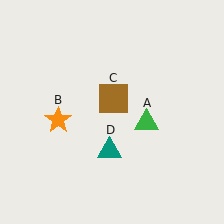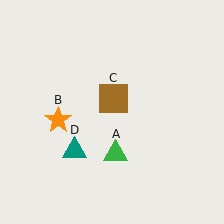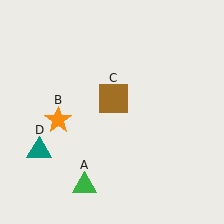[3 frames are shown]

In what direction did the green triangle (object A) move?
The green triangle (object A) moved down and to the left.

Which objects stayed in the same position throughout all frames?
Orange star (object B) and brown square (object C) remained stationary.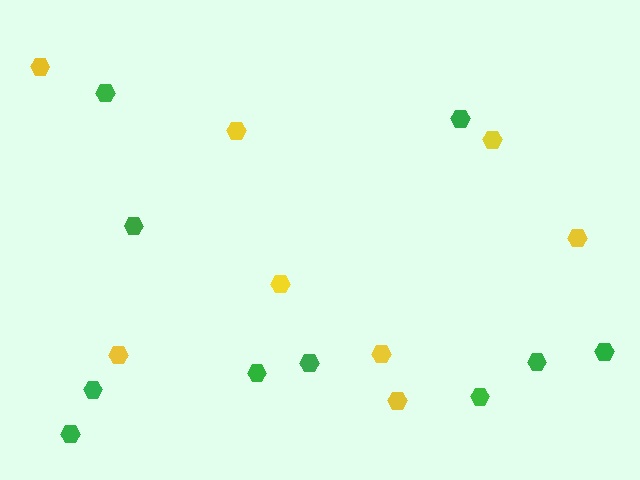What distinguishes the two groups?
There are 2 groups: one group of green hexagons (10) and one group of yellow hexagons (8).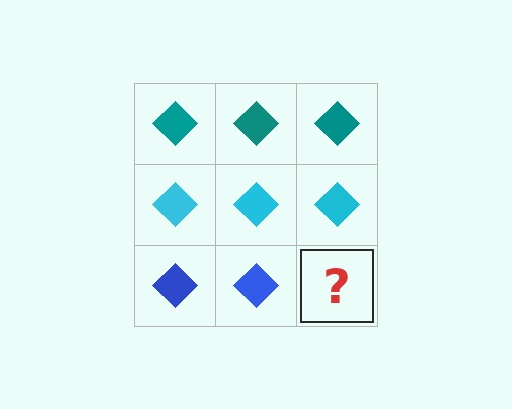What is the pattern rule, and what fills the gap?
The rule is that each row has a consistent color. The gap should be filled with a blue diamond.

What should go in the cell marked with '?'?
The missing cell should contain a blue diamond.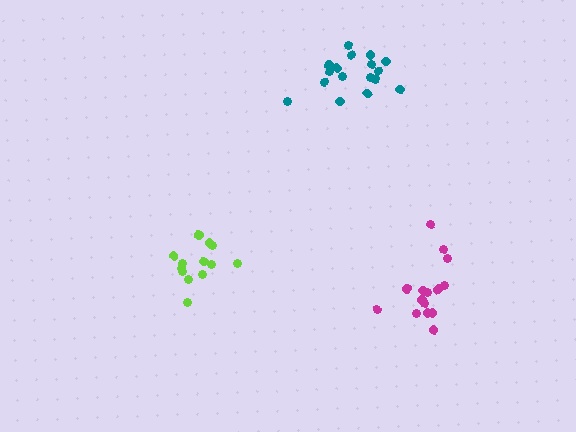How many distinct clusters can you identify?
There are 3 distinct clusters.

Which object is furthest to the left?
The lime cluster is leftmost.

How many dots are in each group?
Group 1: 17 dots, Group 2: 13 dots, Group 3: 15 dots (45 total).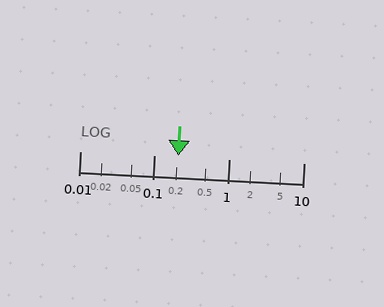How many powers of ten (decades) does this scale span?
The scale spans 3 decades, from 0.01 to 10.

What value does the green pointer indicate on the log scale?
The pointer indicates approximately 0.21.